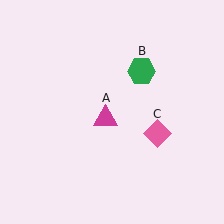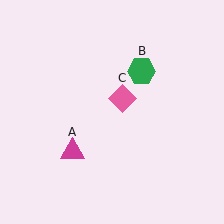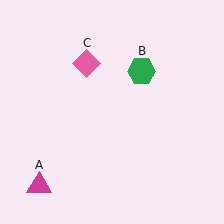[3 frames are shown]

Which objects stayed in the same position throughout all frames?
Green hexagon (object B) remained stationary.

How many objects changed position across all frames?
2 objects changed position: magenta triangle (object A), pink diamond (object C).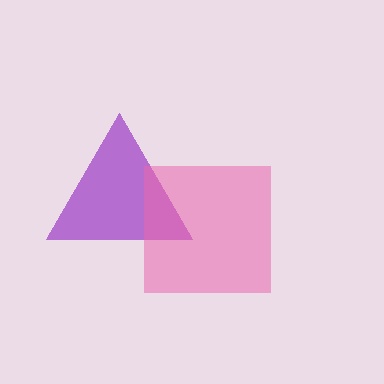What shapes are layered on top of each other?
The layered shapes are: a purple triangle, a pink square.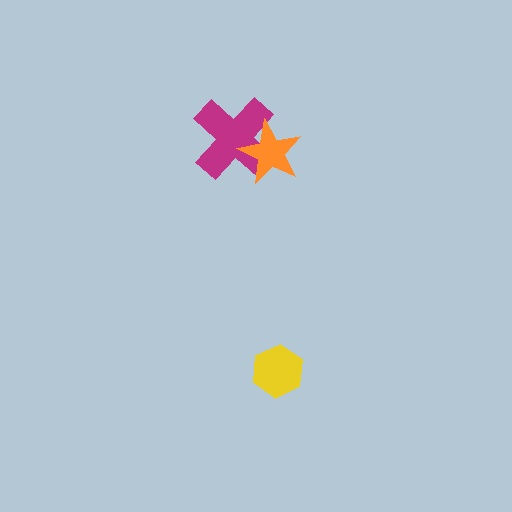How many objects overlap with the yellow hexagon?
0 objects overlap with the yellow hexagon.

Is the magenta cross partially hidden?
Yes, it is partially covered by another shape.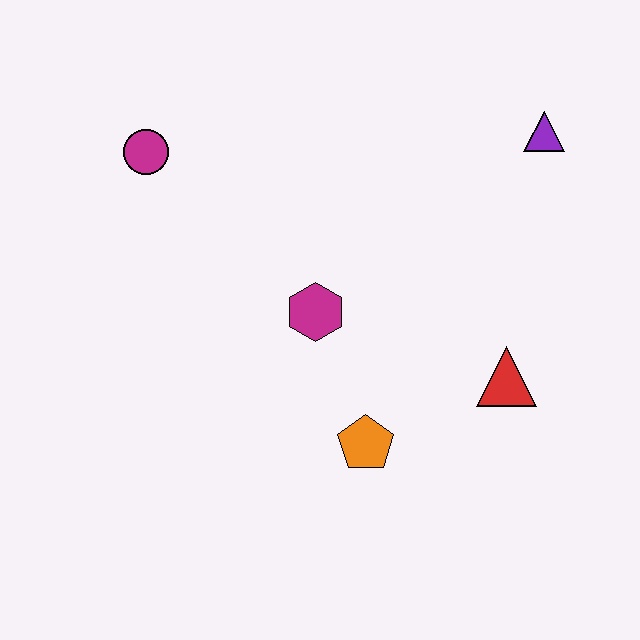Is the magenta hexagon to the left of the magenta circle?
No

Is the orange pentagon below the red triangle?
Yes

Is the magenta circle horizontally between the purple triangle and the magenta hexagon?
No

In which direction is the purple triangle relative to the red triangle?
The purple triangle is above the red triangle.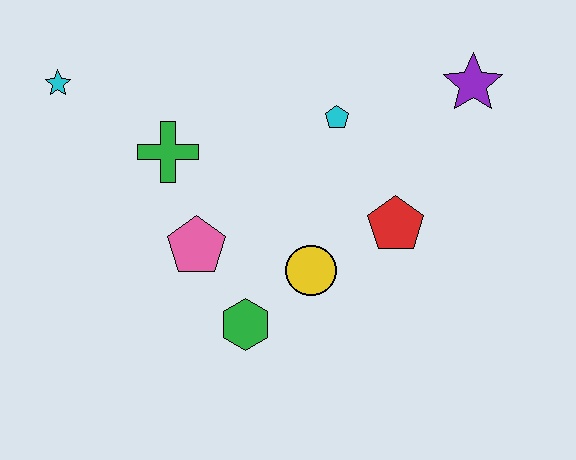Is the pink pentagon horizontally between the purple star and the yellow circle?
No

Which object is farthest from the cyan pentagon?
The cyan star is farthest from the cyan pentagon.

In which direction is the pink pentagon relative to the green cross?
The pink pentagon is below the green cross.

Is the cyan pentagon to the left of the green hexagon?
No